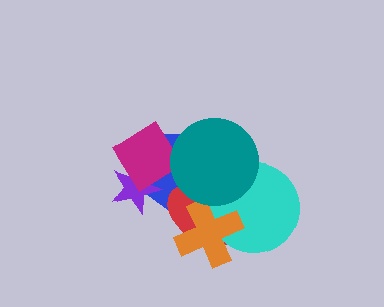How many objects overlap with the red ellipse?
4 objects overlap with the red ellipse.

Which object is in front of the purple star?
The magenta diamond is in front of the purple star.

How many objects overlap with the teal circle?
3 objects overlap with the teal circle.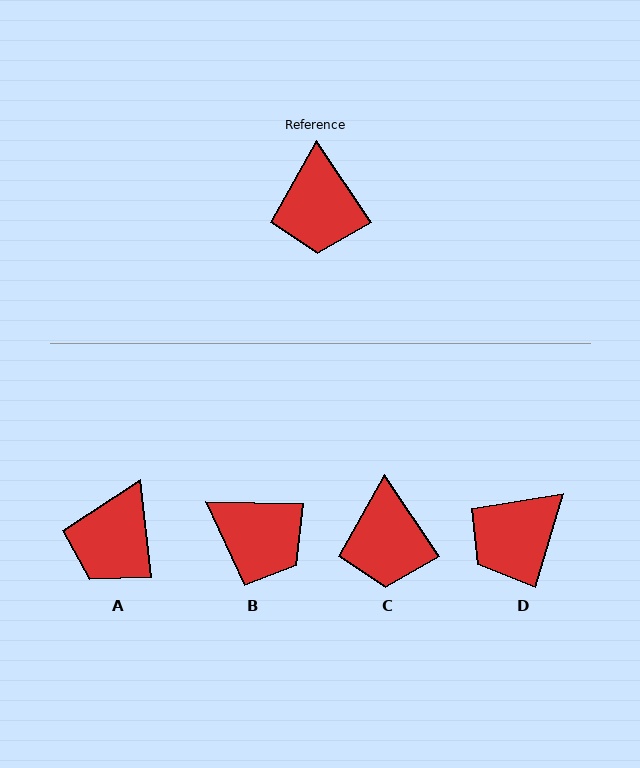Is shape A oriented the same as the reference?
No, it is off by about 28 degrees.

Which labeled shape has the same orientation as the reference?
C.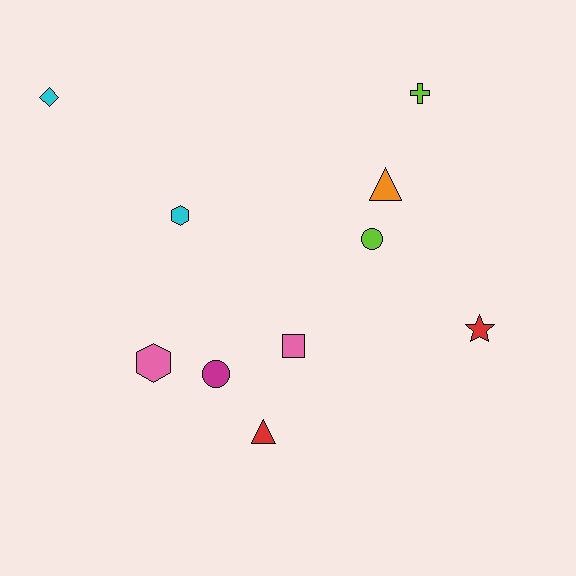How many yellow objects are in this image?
There are no yellow objects.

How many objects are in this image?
There are 10 objects.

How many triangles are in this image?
There are 2 triangles.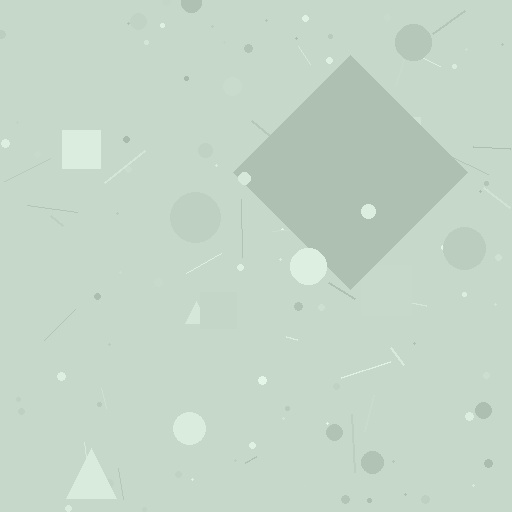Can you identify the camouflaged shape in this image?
The camouflaged shape is a diamond.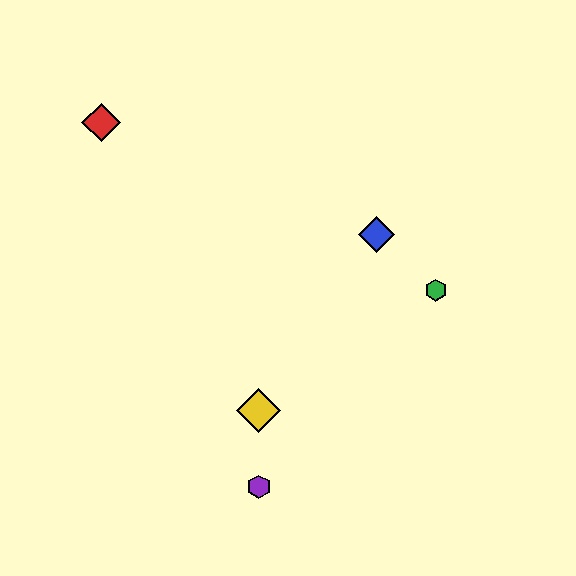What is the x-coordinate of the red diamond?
The red diamond is at x≈101.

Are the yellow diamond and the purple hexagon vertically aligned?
Yes, both are at x≈259.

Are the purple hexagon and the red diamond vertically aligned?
No, the purple hexagon is at x≈258 and the red diamond is at x≈101.